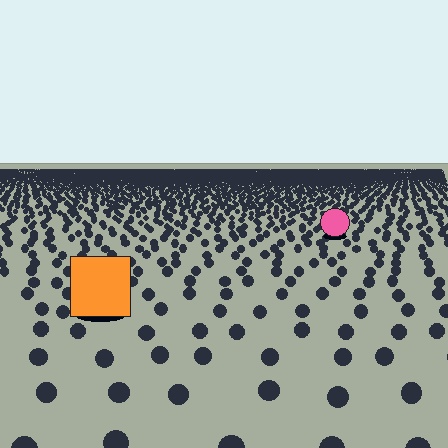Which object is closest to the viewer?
The orange square is closest. The texture marks near it are larger and more spread out.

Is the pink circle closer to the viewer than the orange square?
No. The orange square is closer — you can tell from the texture gradient: the ground texture is coarser near it.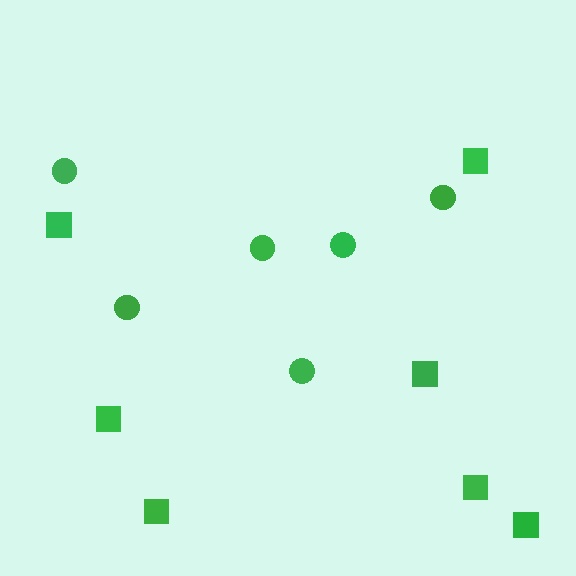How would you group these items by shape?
There are 2 groups: one group of squares (7) and one group of circles (6).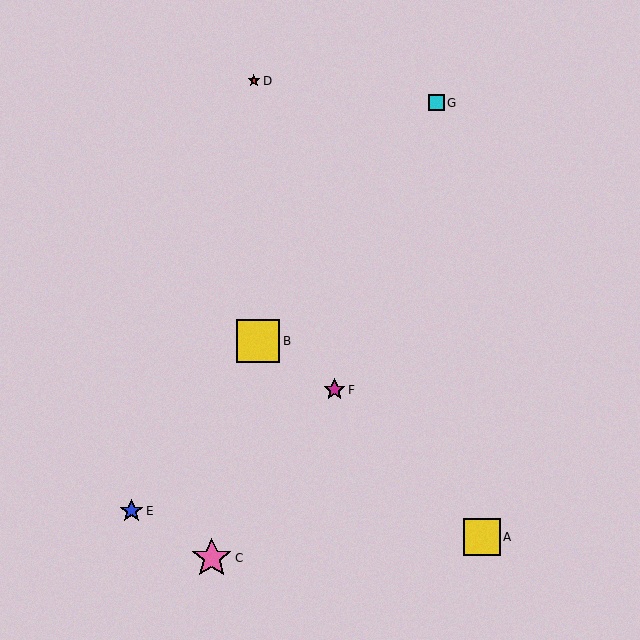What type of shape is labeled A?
Shape A is a yellow square.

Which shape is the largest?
The yellow square (labeled B) is the largest.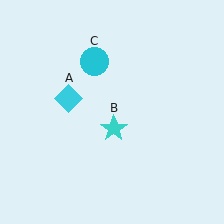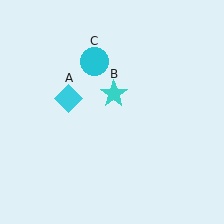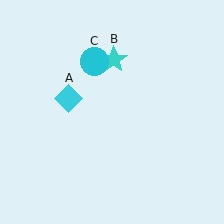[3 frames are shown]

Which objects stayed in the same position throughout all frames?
Cyan diamond (object A) and cyan circle (object C) remained stationary.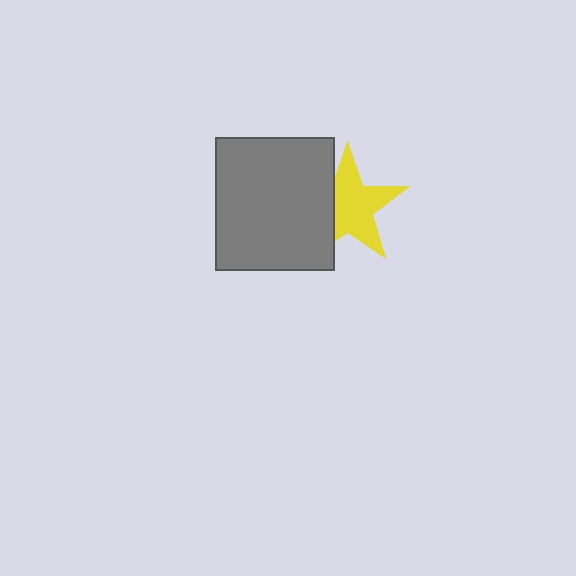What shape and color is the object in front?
The object in front is a gray rectangle.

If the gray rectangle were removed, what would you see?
You would see the complete yellow star.